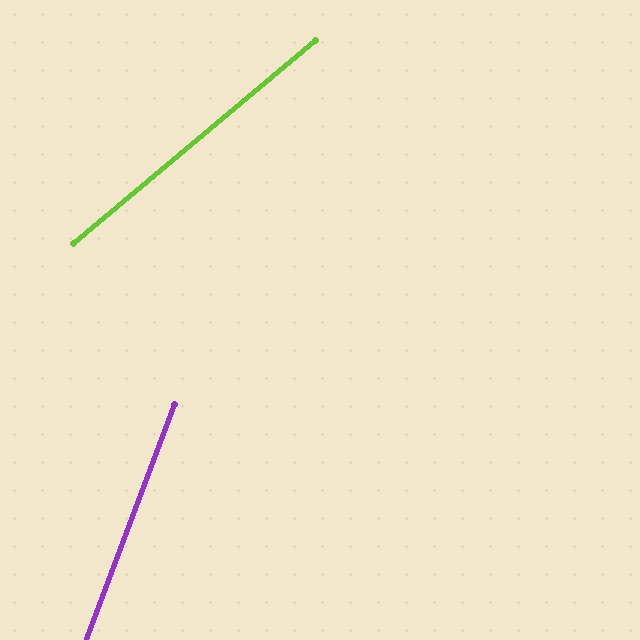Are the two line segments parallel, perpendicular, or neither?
Neither parallel nor perpendicular — they differ by about 29°.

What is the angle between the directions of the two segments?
Approximately 29 degrees.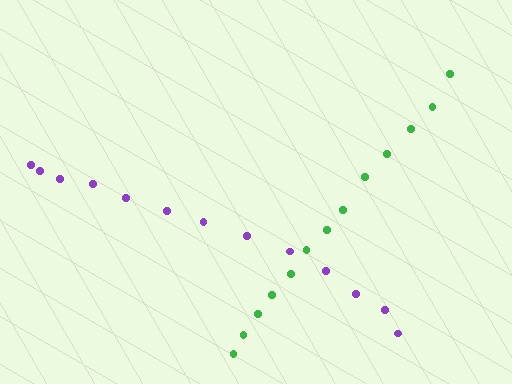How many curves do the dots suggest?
There are 2 distinct paths.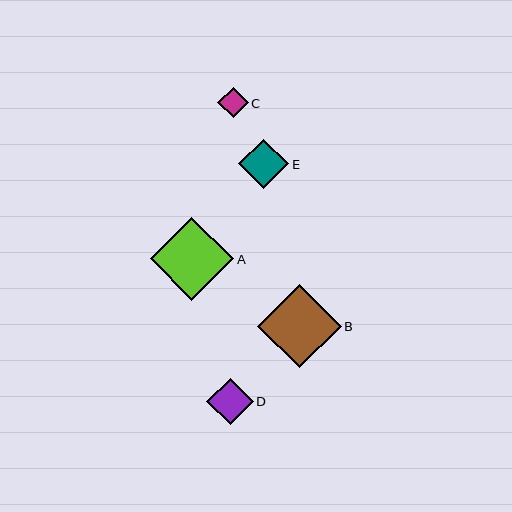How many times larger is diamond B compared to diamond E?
Diamond B is approximately 1.7 times the size of diamond E.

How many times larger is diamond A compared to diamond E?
Diamond A is approximately 1.7 times the size of diamond E.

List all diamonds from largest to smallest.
From largest to smallest: B, A, E, D, C.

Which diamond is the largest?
Diamond B is the largest with a size of approximately 83 pixels.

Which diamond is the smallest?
Diamond C is the smallest with a size of approximately 30 pixels.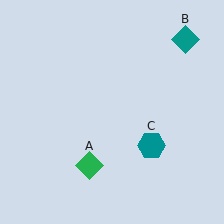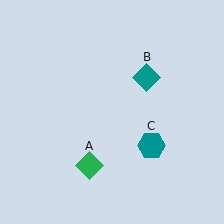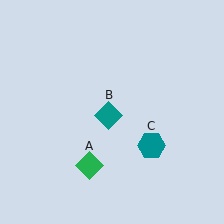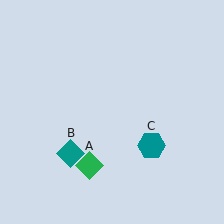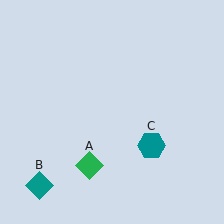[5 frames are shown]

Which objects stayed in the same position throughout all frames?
Green diamond (object A) and teal hexagon (object C) remained stationary.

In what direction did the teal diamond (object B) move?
The teal diamond (object B) moved down and to the left.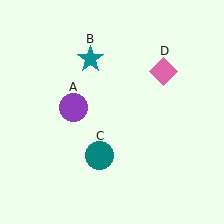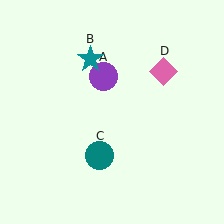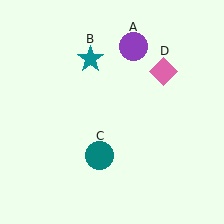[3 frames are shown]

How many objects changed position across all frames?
1 object changed position: purple circle (object A).